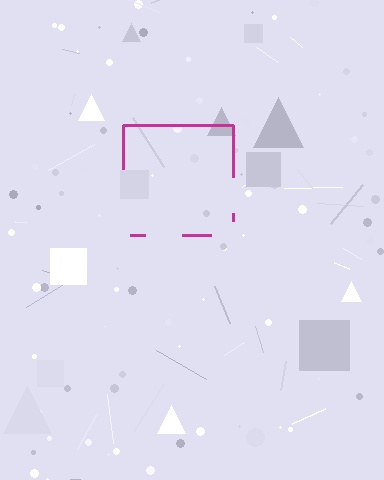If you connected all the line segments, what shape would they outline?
They would outline a square.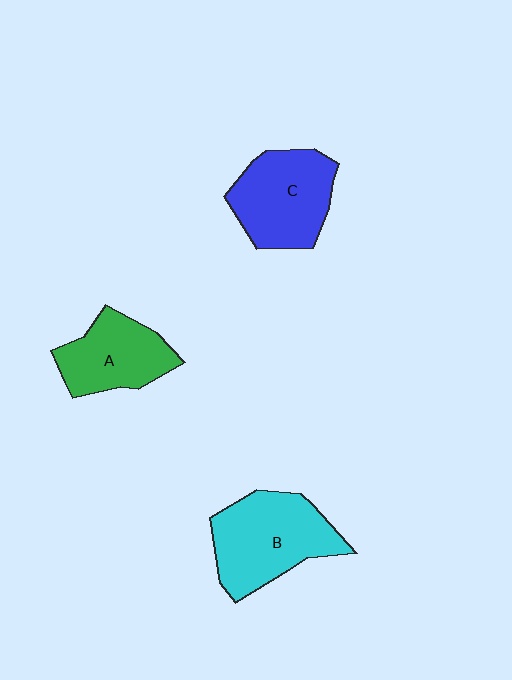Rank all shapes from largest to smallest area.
From largest to smallest: B (cyan), C (blue), A (green).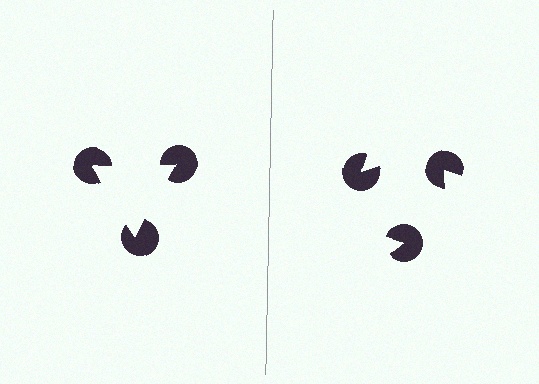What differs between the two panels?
The pac-man discs are positioned identically on both sides; only the wedge orientations differ. On the left they align to a triangle; on the right they are misaligned.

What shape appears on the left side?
An illusory triangle.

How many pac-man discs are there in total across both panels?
6 — 3 on each side.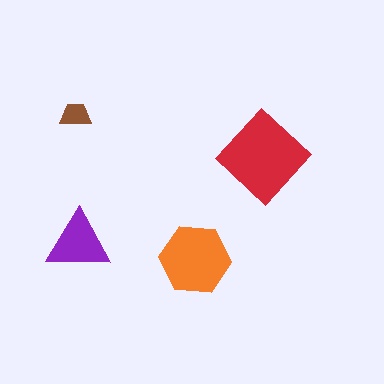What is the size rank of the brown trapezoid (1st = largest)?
4th.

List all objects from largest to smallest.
The red diamond, the orange hexagon, the purple triangle, the brown trapezoid.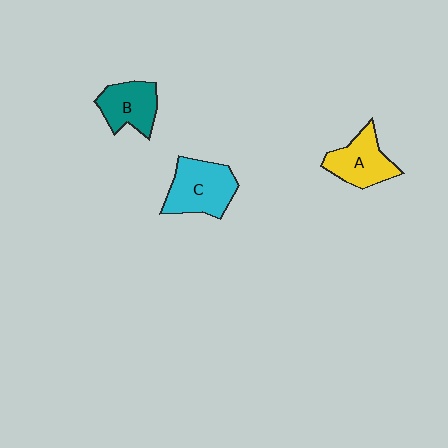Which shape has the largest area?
Shape C (cyan).